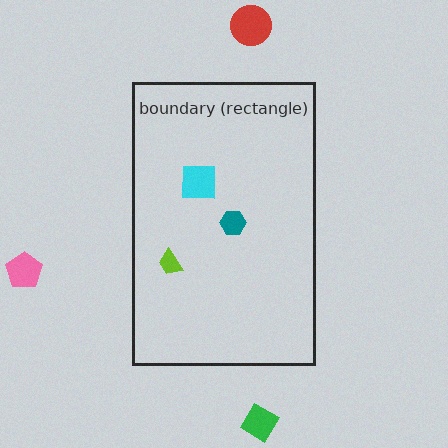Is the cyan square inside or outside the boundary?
Inside.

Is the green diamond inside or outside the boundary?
Outside.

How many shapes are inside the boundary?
3 inside, 3 outside.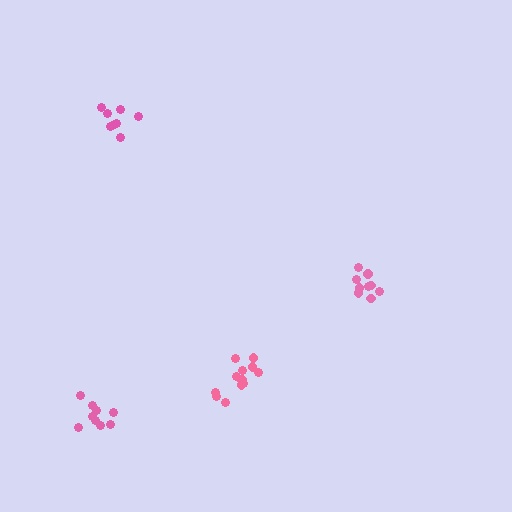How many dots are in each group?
Group 1: 9 dots, Group 2: 9 dots, Group 3: 12 dots, Group 4: 8 dots (38 total).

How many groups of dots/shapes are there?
There are 4 groups.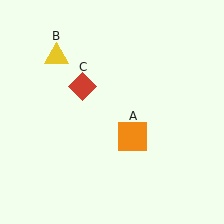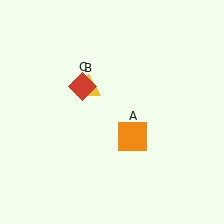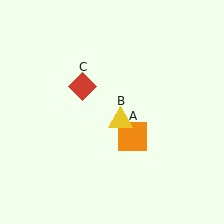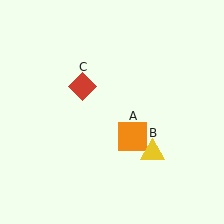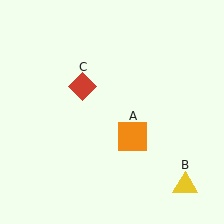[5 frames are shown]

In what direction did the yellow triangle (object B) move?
The yellow triangle (object B) moved down and to the right.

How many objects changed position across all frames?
1 object changed position: yellow triangle (object B).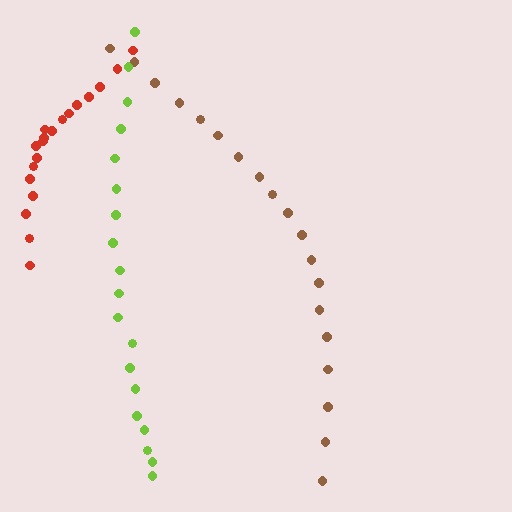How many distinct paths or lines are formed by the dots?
There are 3 distinct paths.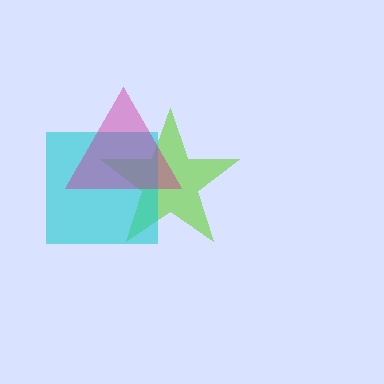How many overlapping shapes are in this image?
There are 3 overlapping shapes in the image.